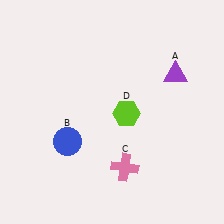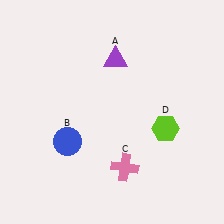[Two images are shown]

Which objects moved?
The objects that moved are: the purple triangle (A), the lime hexagon (D).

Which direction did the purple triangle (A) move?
The purple triangle (A) moved left.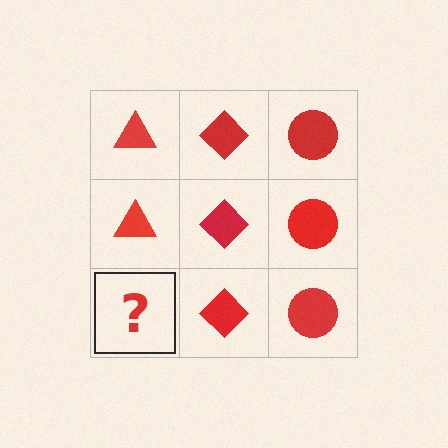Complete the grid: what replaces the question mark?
The question mark should be replaced with a red triangle.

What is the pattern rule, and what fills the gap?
The rule is that each column has a consistent shape. The gap should be filled with a red triangle.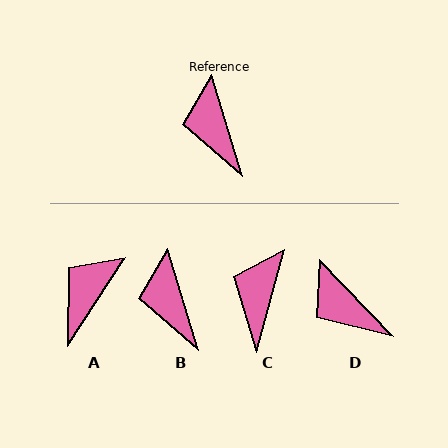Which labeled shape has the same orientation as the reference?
B.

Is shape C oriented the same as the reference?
No, it is off by about 32 degrees.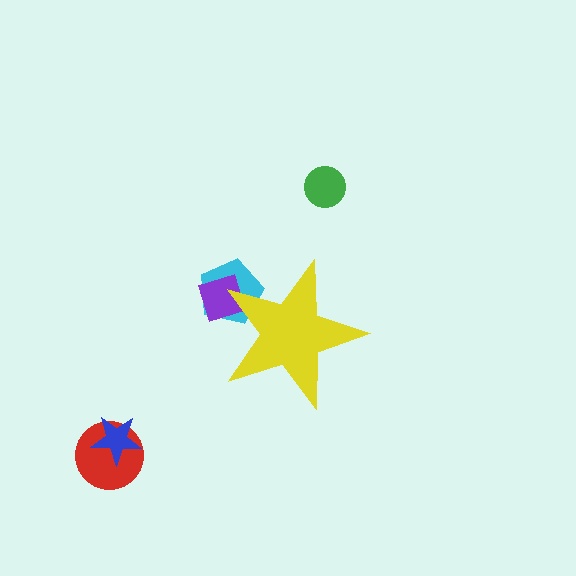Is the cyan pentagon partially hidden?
Yes, the cyan pentagon is partially hidden behind the yellow star.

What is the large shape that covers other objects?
A yellow star.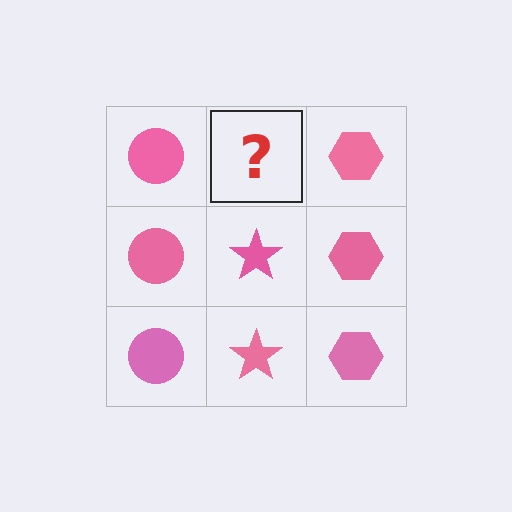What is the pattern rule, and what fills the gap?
The rule is that each column has a consistent shape. The gap should be filled with a pink star.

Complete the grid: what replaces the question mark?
The question mark should be replaced with a pink star.